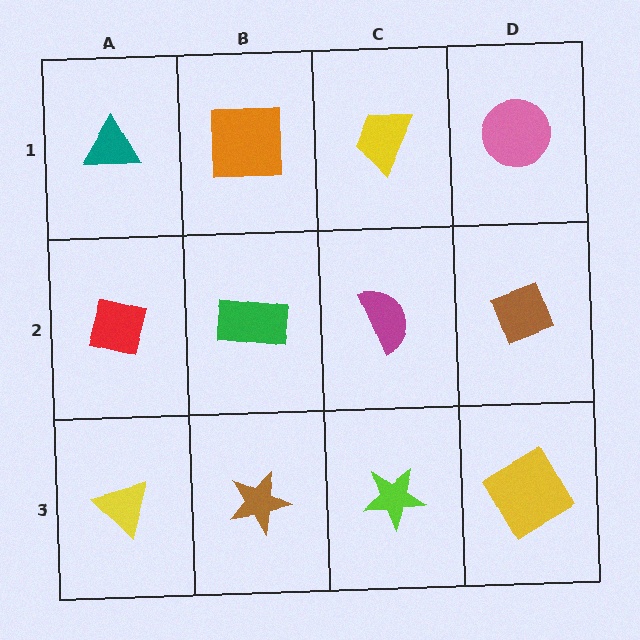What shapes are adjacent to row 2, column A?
A teal triangle (row 1, column A), a yellow triangle (row 3, column A), a green rectangle (row 2, column B).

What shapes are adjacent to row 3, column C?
A magenta semicircle (row 2, column C), a brown star (row 3, column B), a yellow diamond (row 3, column D).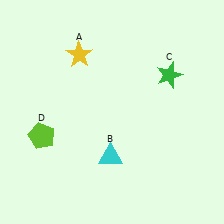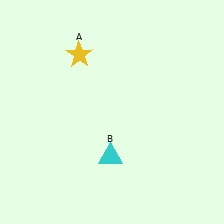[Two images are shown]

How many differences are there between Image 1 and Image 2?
There are 2 differences between the two images.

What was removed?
The lime pentagon (D), the green star (C) were removed in Image 2.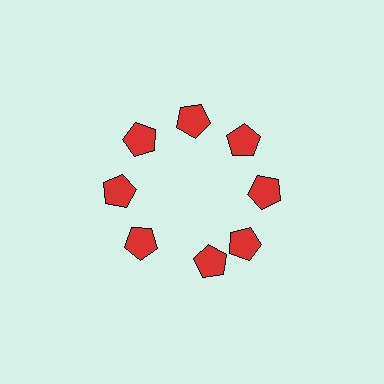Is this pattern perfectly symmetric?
No. The 8 red pentagons are arranged in a ring, but one element near the 6 o'clock position is rotated out of alignment along the ring, breaking the 8-fold rotational symmetry.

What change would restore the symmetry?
The symmetry would be restored by rotating it back into even spacing with its neighbors so that all 8 pentagons sit at equal angles and equal distance from the center.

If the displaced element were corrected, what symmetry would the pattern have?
It would have 8-fold rotational symmetry — the pattern would map onto itself every 45 degrees.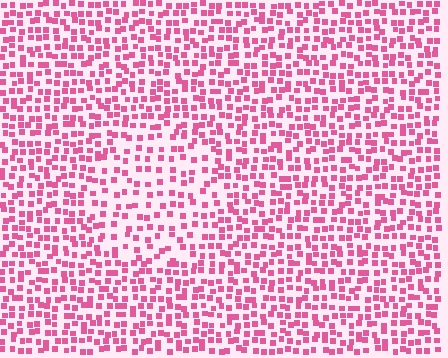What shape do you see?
I see a circle.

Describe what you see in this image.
The image contains small pink elements arranged at two different densities. A circle-shaped region is visible where the elements are less densely packed than the surrounding area.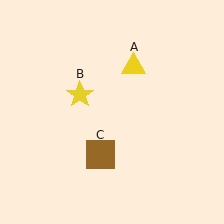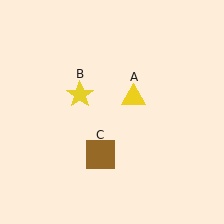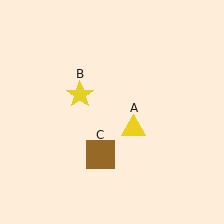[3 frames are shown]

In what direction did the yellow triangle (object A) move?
The yellow triangle (object A) moved down.